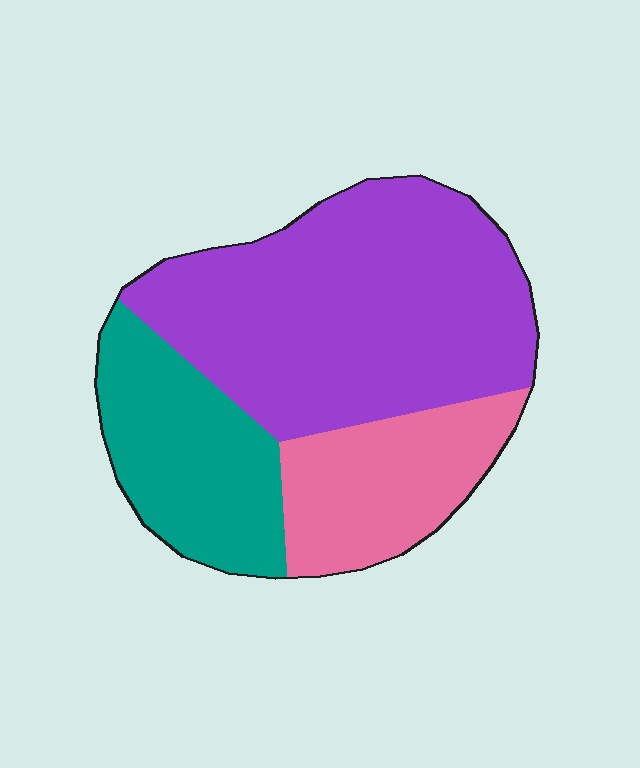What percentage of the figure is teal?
Teal covers around 25% of the figure.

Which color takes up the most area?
Purple, at roughly 55%.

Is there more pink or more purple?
Purple.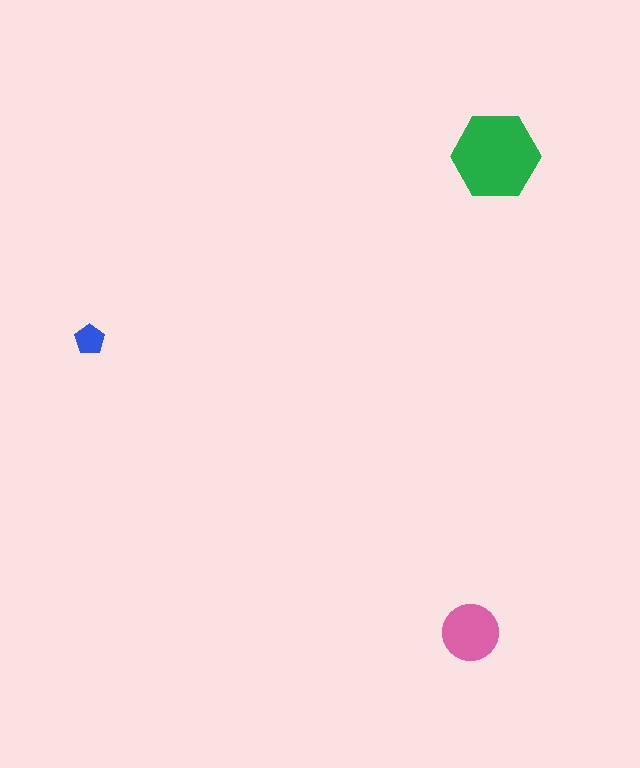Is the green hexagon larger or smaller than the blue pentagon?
Larger.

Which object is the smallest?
The blue pentagon.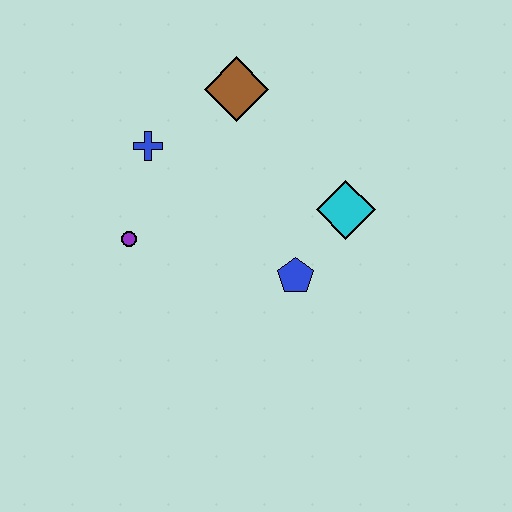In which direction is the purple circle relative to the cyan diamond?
The purple circle is to the left of the cyan diamond.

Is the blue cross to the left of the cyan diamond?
Yes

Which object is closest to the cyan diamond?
The blue pentagon is closest to the cyan diamond.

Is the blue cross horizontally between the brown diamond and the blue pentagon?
No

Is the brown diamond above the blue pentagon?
Yes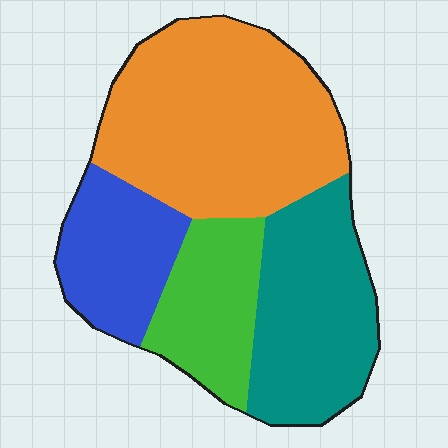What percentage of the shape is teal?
Teal covers 26% of the shape.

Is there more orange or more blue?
Orange.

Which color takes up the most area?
Orange, at roughly 40%.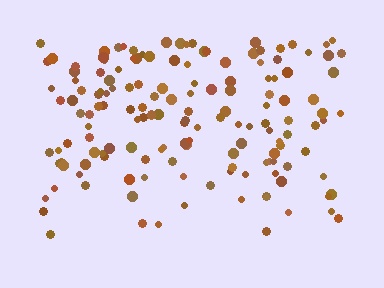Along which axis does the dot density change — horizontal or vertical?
Vertical.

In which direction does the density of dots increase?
From bottom to top, with the top side densest.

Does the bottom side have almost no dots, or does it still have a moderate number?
Still a moderate number, just noticeably fewer than the top.